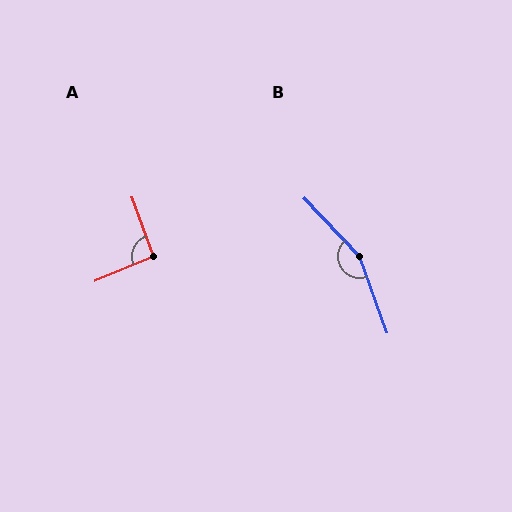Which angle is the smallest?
A, at approximately 93 degrees.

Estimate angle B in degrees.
Approximately 156 degrees.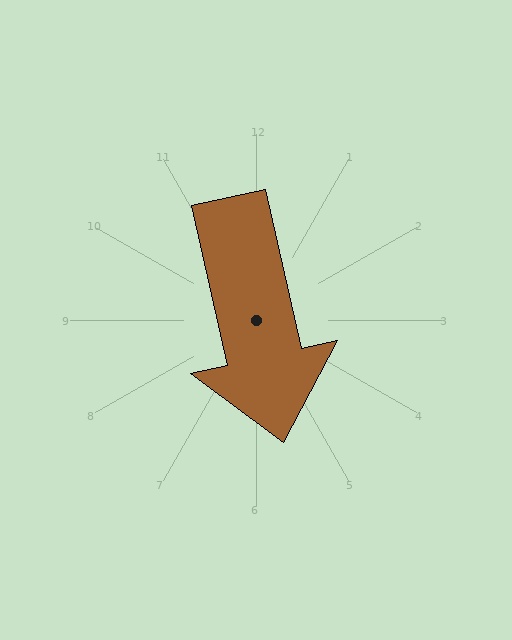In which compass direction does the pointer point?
South.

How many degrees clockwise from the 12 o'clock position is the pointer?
Approximately 167 degrees.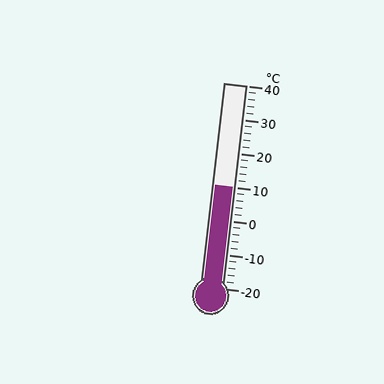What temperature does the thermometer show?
The thermometer shows approximately 10°C.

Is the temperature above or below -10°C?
The temperature is above -10°C.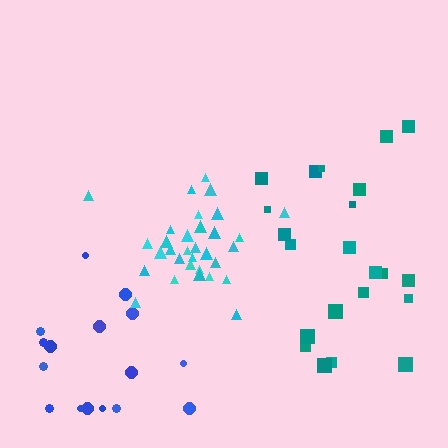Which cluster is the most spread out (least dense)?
Blue.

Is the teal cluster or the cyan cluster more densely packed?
Cyan.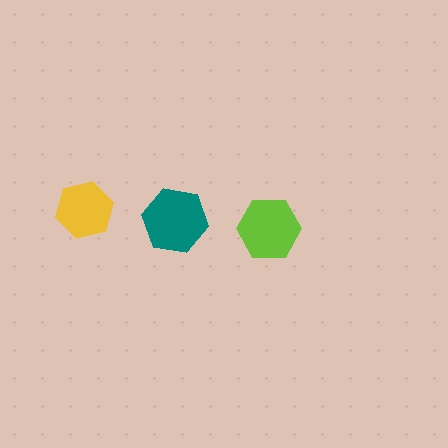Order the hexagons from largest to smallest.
the teal one, the lime one, the yellow one.